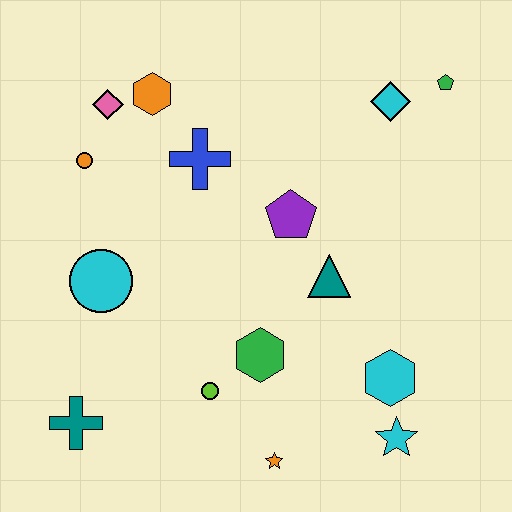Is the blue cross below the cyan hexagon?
No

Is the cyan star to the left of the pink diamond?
No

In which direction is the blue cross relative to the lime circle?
The blue cross is above the lime circle.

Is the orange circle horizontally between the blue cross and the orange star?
No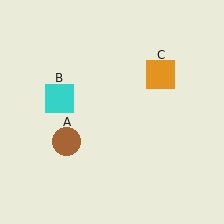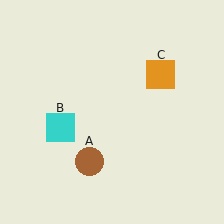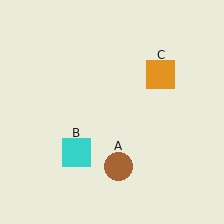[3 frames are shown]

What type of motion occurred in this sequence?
The brown circle (object A), cyan square (object B) rotated counterclockwise around the center of the scene.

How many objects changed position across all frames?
2 objects changed position: brown circle (object A), cyan square (object B).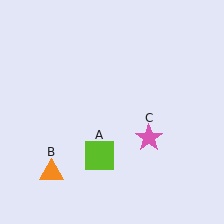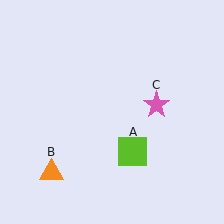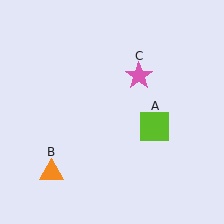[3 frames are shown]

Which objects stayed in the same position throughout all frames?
Orange triangle (object B) remained stationary.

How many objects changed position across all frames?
2 objects changed position: lime square (object A), pink star (object C).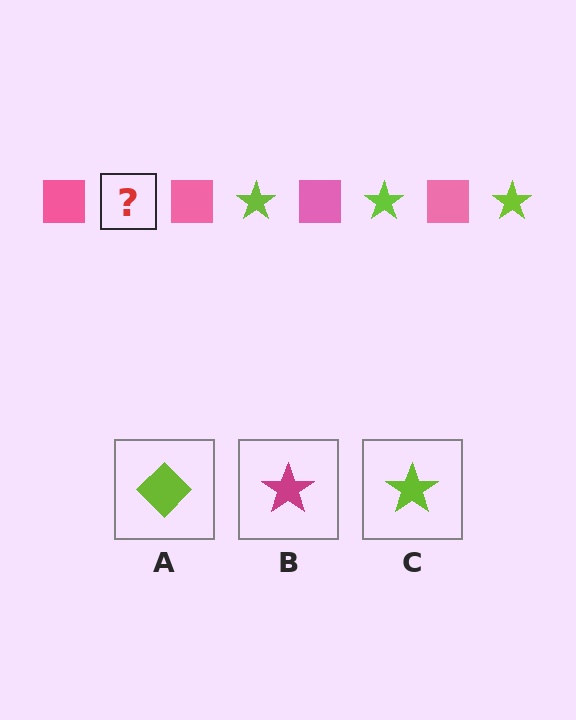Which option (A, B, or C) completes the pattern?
C.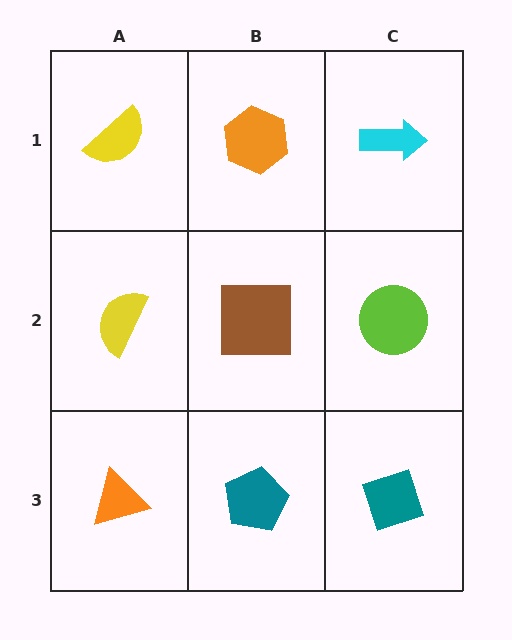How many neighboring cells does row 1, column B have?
3.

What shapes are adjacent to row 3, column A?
A yellow semicircle (row 2, column A), a teal pentagon (row 3, column B).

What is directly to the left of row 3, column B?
An orange triangle.